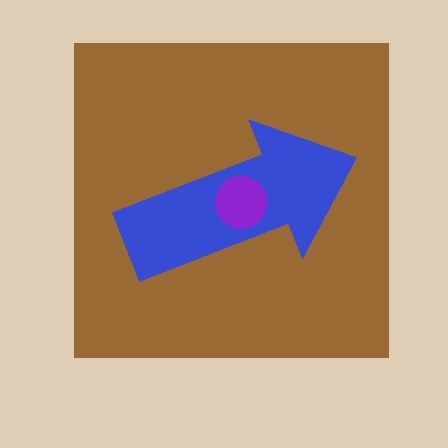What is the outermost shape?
The brown square.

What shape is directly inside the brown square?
The blue arrow.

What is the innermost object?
The purple circle.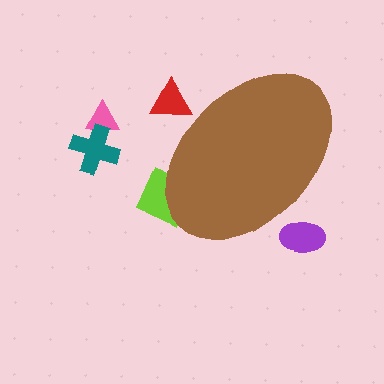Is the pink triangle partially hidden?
No, the pink triangle is fully visible.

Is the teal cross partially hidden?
No, the teal cross is fully visible.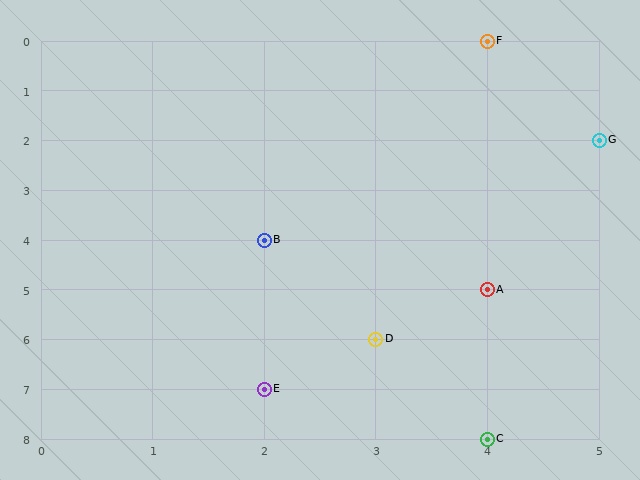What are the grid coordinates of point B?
Point B is at grid coordinates (2, 4).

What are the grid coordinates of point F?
Point F is at grid coordinates (4, 0).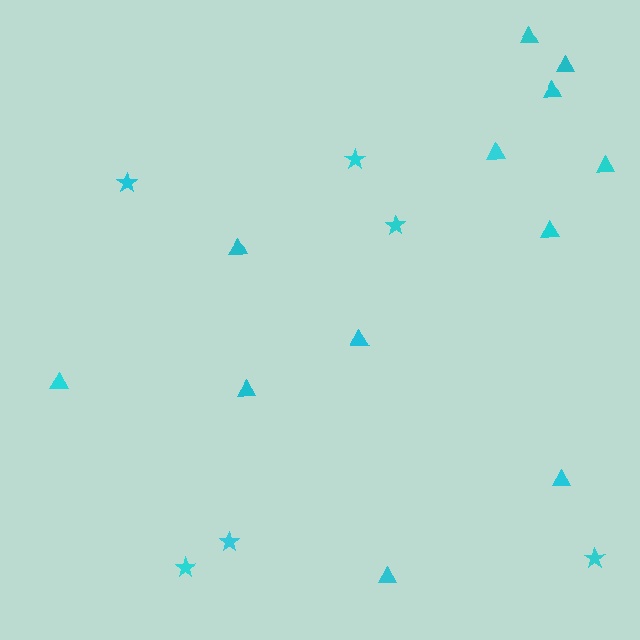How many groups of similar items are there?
There are 2 groups: one group of stars (6) and one group of triangles (12).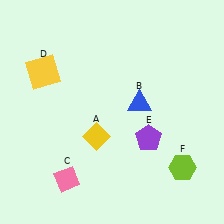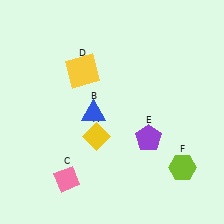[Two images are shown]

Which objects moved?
The objects that moved are: the blue triangle (B), the yellow square (D).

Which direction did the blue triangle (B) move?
The blue triangle (B) moved left.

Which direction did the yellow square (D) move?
The yellow square (D) moved right.